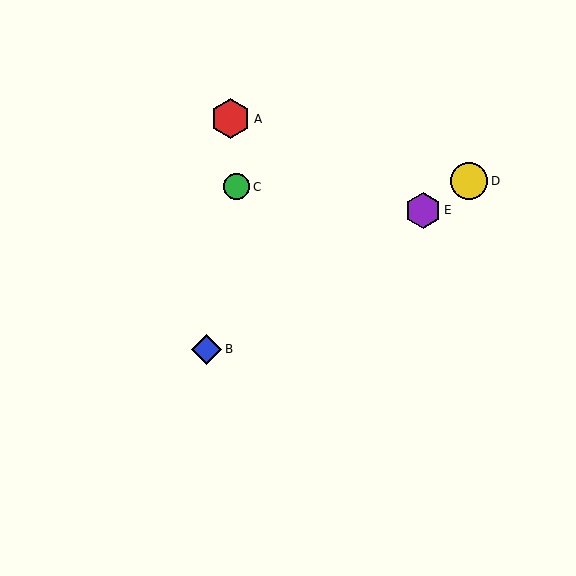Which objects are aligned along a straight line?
Objects B, D, E are aligned along a straight line.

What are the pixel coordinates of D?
Object D is at (469, 181).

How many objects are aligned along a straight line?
3 objects (B, D, E) are aligned along a straight line.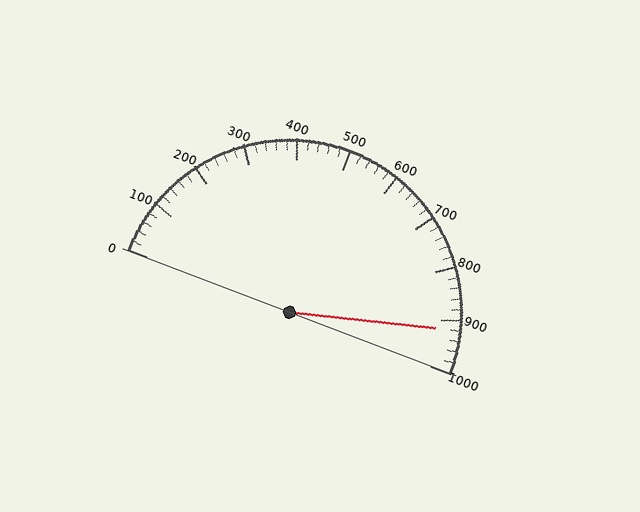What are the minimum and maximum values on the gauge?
The gauge ranges from 0 to 1000.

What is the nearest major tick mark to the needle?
The nearest major tick mark is 900.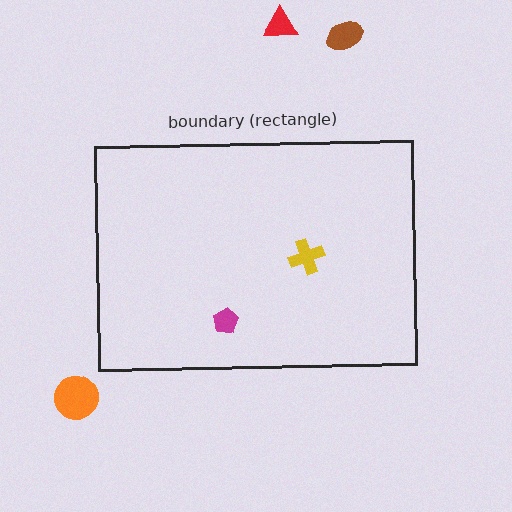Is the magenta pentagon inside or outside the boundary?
Inside.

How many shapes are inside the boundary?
2 inside, 3 outside.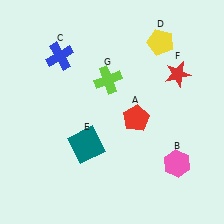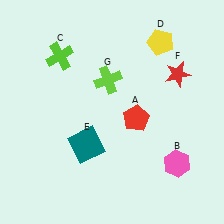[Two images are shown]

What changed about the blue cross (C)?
In Image 1, C is blue. In Image 2, it changed to lime.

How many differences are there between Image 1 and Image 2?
There is 1 difference between the two images.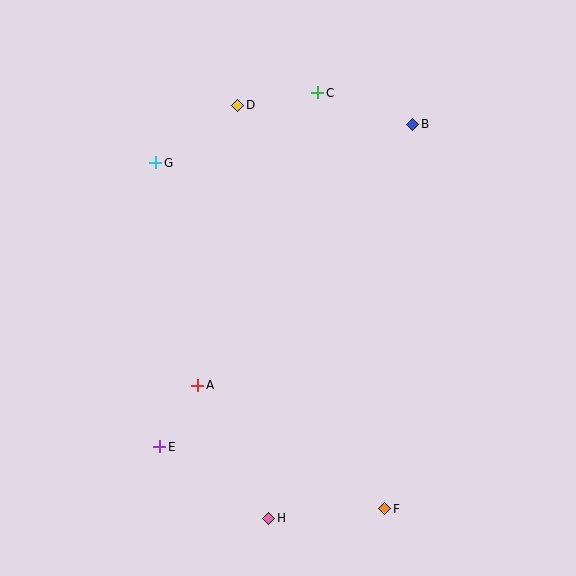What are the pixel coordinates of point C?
Point C is at (318, 93).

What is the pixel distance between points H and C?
The distance between H and C is 428 pixels.